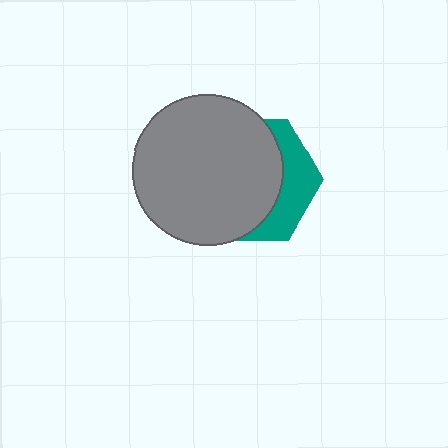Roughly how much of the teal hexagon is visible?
A small part of it is visible (roughly 31%).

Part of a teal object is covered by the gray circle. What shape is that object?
It is a hexagon.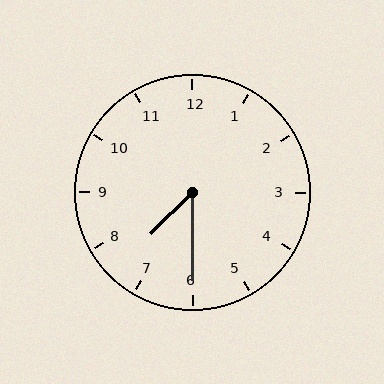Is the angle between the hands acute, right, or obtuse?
It is acute.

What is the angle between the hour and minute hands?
Approximately 45 degrees.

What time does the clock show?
7:30.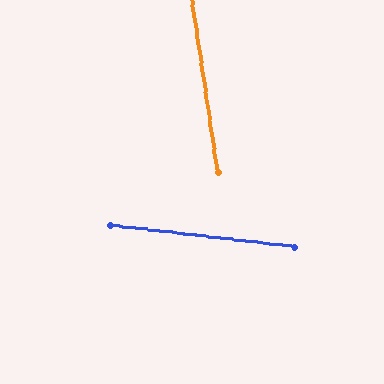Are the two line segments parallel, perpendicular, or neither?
Neither parallel nor perpendicular — they differ by about 75°.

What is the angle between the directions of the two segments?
Approximately 75 degrees.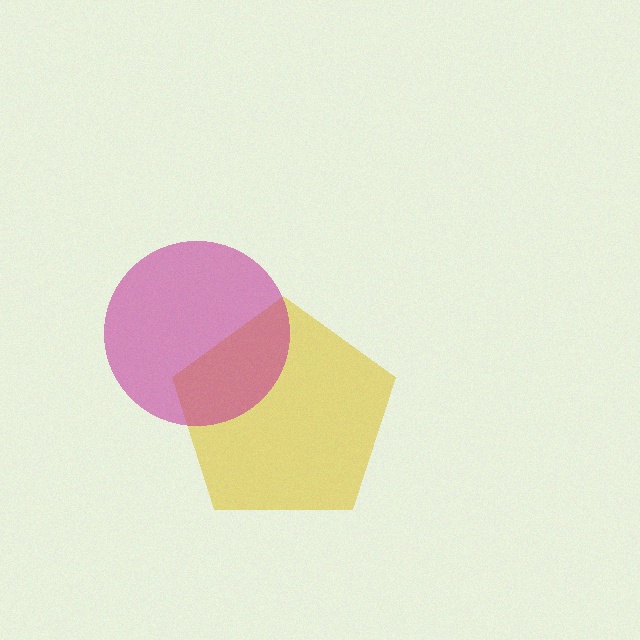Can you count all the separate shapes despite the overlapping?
Yes, there are 2 separate shapes.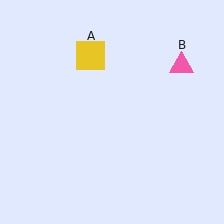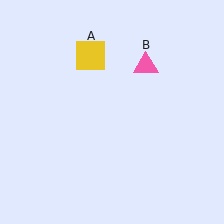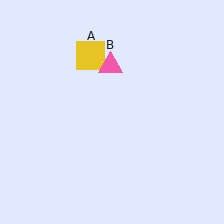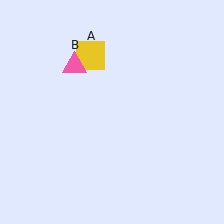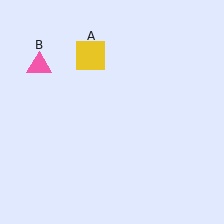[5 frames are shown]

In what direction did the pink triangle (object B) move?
The pink triangle (object B) moved left.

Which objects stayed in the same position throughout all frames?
Yellow square (object A) remained stationary.